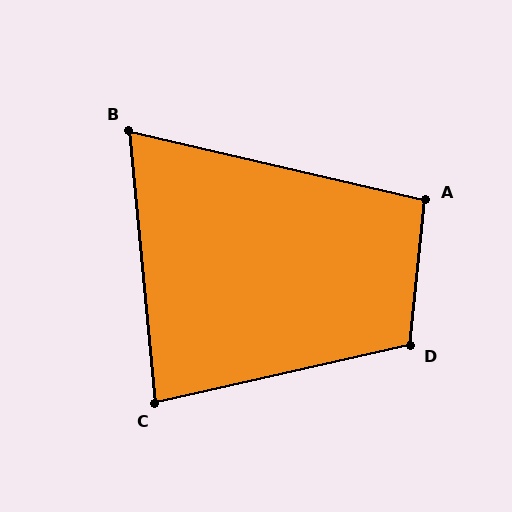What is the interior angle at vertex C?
Approximately 83 degrees (acute).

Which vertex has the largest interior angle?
D, at approximately 109 degrees.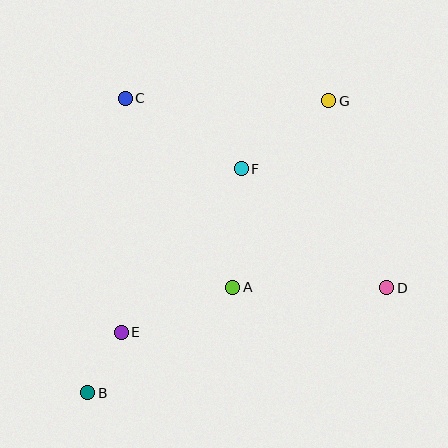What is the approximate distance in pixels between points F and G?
The distance between F and G is approximately 110 pixels.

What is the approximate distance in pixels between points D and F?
The distance between D and F is approximately 188 pixels.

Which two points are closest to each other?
Points B and E are closest to each other.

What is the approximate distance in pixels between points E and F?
The distance between E and F is approximately 203 pixels.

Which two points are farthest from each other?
Points B and G are farthest from each other.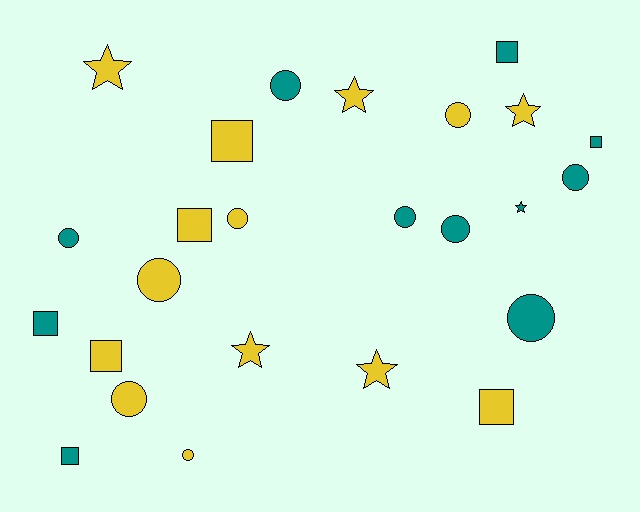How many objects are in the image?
There are 25 objects.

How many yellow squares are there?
There are 4 yellow squares.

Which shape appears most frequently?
Circle, with 11 objects.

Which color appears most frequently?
Yellow, with 14 objects.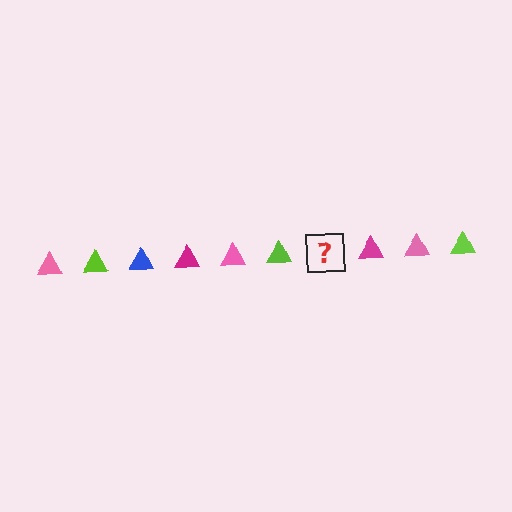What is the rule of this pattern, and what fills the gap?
The rule is that the pattern cycles through pink, lime, blue, magenta triangles. The gap should be filled with a blue triangle.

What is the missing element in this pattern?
The missing element is a blue triangle.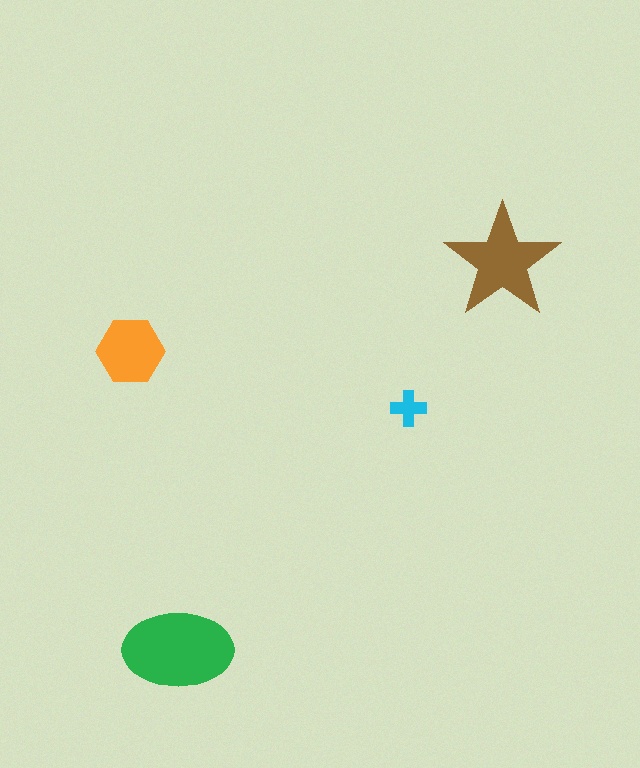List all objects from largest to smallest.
The green ellipse, the brown star, the orange hexagon, the cyan cross.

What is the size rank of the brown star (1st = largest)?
2nd.